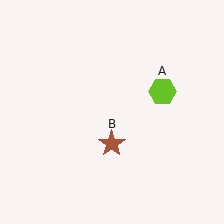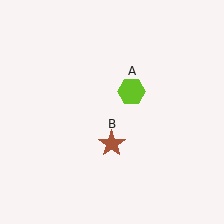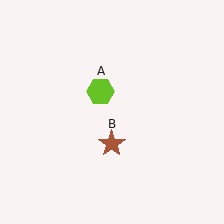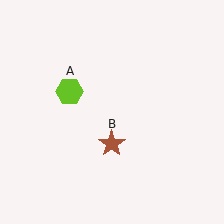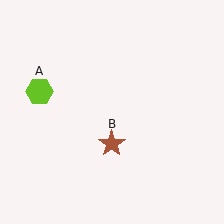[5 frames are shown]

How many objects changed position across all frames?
1 object changed position: lime hexagon (object A).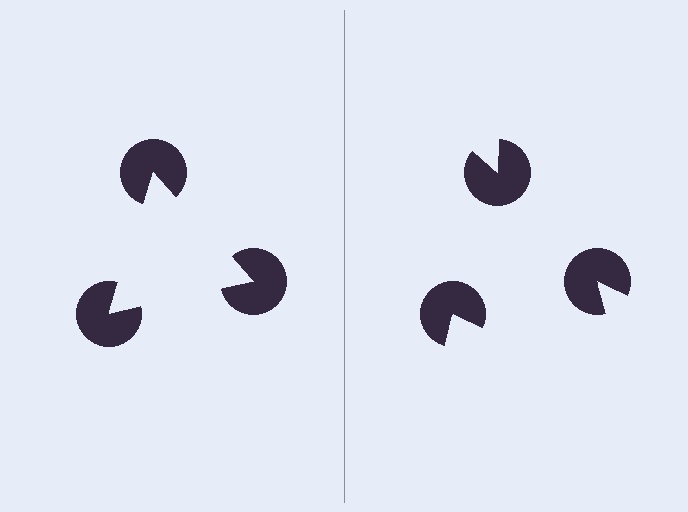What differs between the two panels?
The pac-man discs are positioned identically on both sides; only the wedge orientations differ. On the left they align to a triangle; on the right they are misaligned.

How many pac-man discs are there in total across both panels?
6 — 3 on each side.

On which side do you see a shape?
An illusory triangle appears on the left side. On the right side the wedge cuts are rotated, so no coherent shape forms.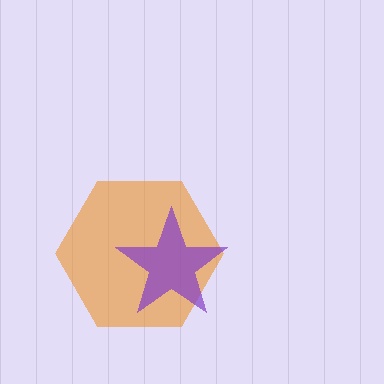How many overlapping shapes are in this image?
There are 2 overlapping shapes in the image.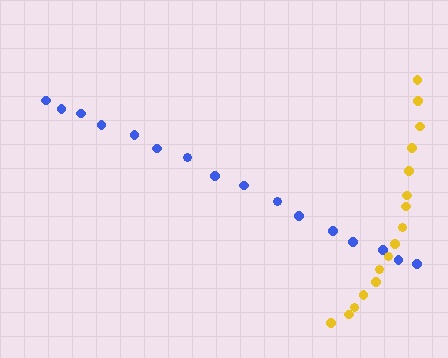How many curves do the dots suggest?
There are 2 distinct paths.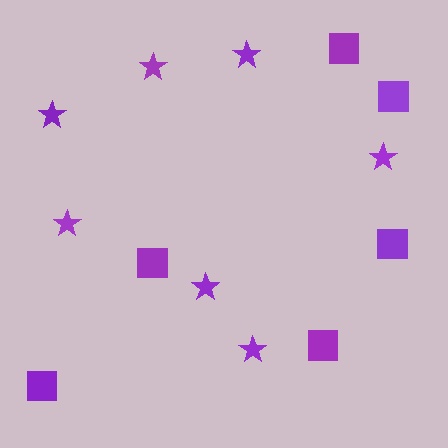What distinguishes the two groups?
There are 2 groups: one group of squares (6) and one group of stars (7).